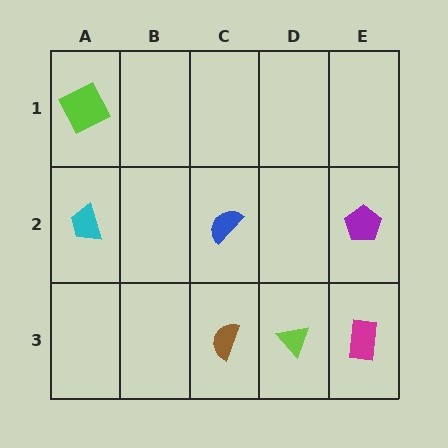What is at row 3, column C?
A brown semicircle.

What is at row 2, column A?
A cyan trapezoid.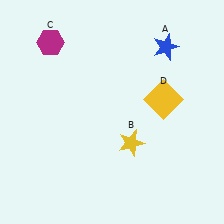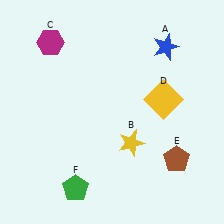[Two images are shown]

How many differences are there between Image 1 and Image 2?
There are 2 differences between the two images.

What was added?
A brown pentagon (E), a green pentagon (F) were added in Image 2.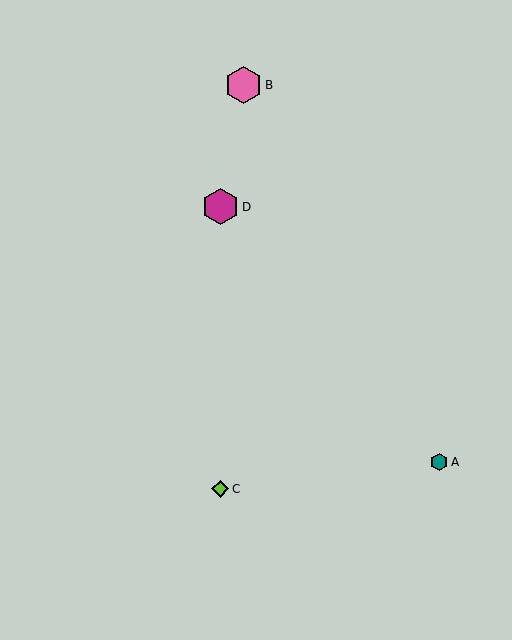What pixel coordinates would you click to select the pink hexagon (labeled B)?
Click at (243, 85) to select the pink hexagon B.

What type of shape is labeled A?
Shape A is a teal hexagon.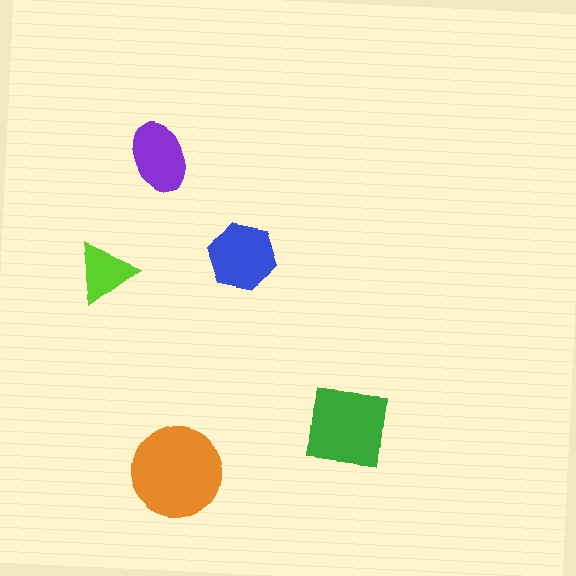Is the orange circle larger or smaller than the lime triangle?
Larger.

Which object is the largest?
The orange circle.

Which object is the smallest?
The lime triangle.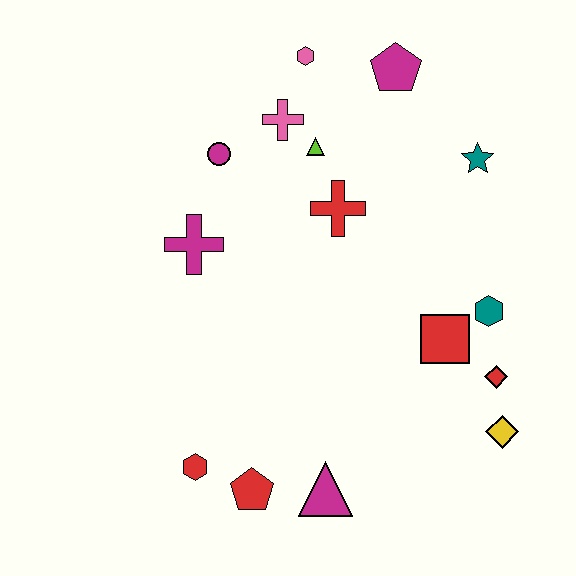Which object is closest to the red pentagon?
The red hexagon is closest to the red pentagon.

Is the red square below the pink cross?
Yes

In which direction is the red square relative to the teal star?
The red square is below the teal star.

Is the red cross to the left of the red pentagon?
No